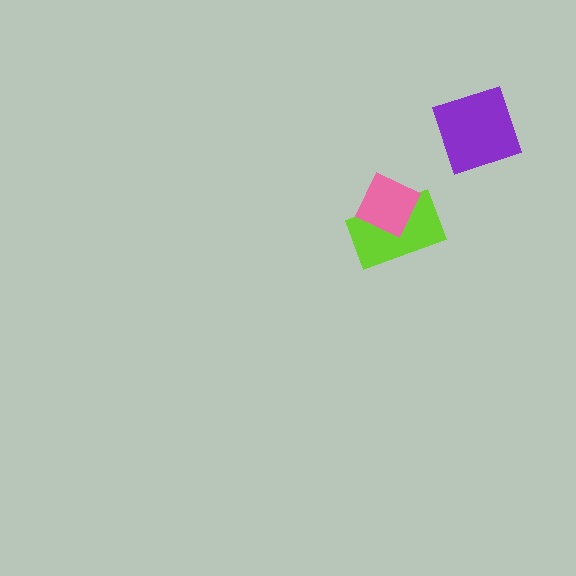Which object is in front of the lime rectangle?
The pink diamond is in front of the lime rectangle.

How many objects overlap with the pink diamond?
1 object overlaps with the pink diamond.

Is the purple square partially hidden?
No, no other shape covers it.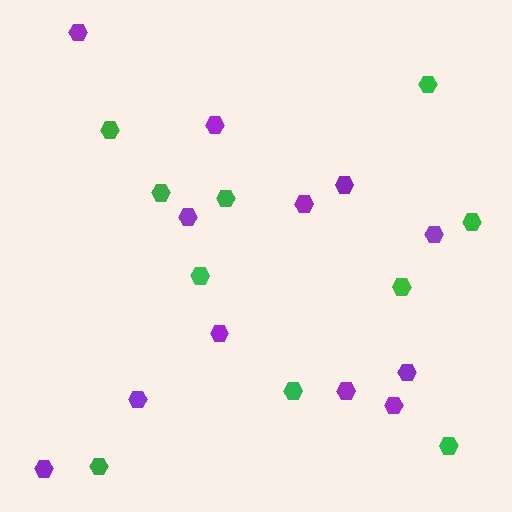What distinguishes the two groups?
There are 2 groups: one group of purple hexagons (12) and one group of green hexagons (10).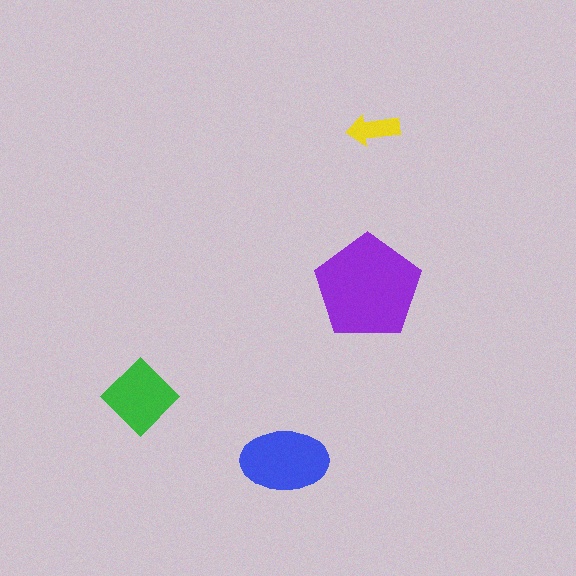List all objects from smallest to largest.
The yellow arrow, the green diamond, the blue ellipse, the purple pentagon.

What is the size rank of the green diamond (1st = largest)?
3rd.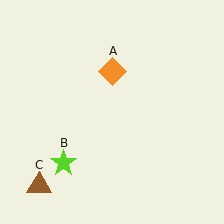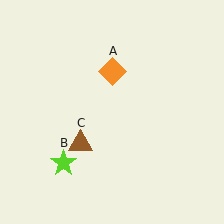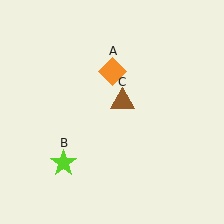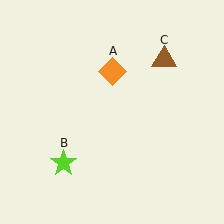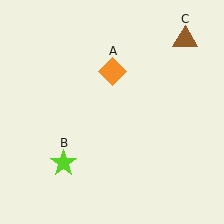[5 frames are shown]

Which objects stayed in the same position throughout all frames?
Orange diamond (object A) and lime star (object B) remained stationary.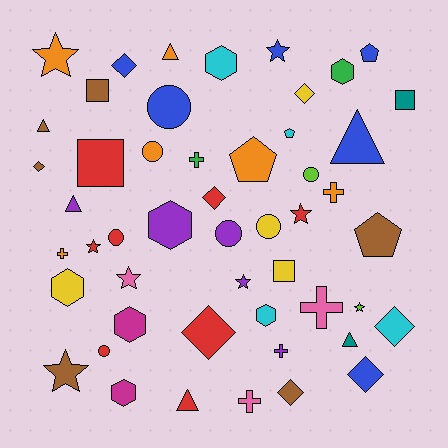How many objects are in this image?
There are 50 objects.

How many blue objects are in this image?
There are 6 blue objects.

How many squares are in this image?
There are 4 squares.